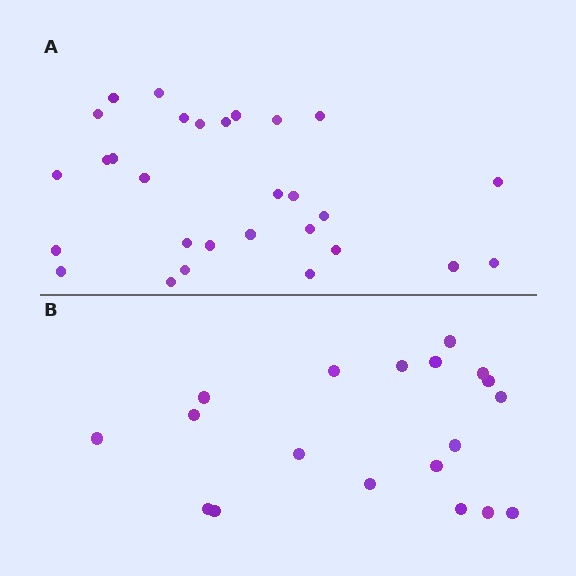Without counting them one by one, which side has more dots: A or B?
Region A (the top region) has more dots.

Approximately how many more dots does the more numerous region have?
Region A has roughly 10 or so more dots than region B.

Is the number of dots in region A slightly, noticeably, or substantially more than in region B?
Region A has substantially more. The ratio is roughly 1.5 to 1.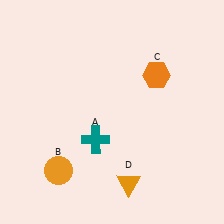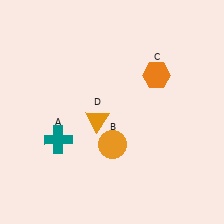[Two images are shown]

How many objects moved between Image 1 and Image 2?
3 objects moved between the two images.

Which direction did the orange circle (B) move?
The orange circle (B) moved right.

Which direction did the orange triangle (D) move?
The orange triangle (D) moved up.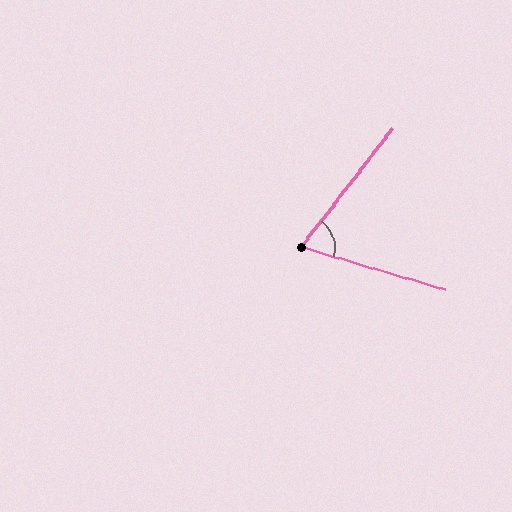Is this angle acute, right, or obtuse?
It is acute.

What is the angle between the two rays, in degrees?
Approximately 69 degrees.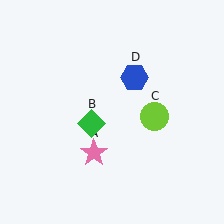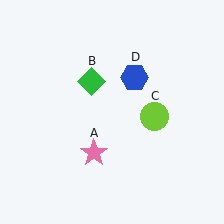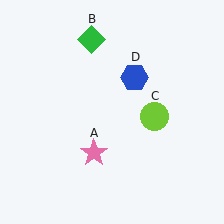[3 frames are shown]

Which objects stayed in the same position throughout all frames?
Pink star (object A) and lime circle (object C) and blue hexagon (object D) remained stationary.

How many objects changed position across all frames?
1 object changed position: green diamond (object B).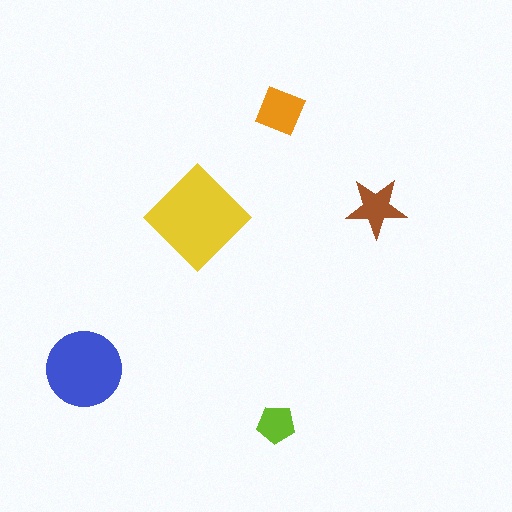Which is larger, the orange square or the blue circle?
The blue circle.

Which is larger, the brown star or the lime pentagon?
The brown star.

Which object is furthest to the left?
The blue circle is leftmost.